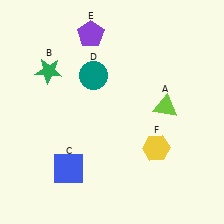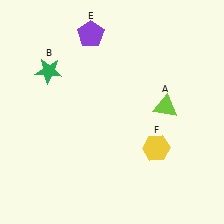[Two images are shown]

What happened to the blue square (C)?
The blue square (C) was removed in Image 2. It was in the bottom-left area of Image 1.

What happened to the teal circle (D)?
The teal circle (D) was removed in Image 2. It was in the top-left area of Image 1.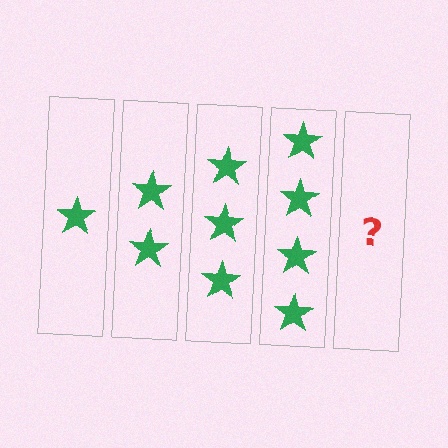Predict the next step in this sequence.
The next step is 5 stars.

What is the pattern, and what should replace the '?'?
The pattern is that each step adds one more star. The '?' should be 5 stars.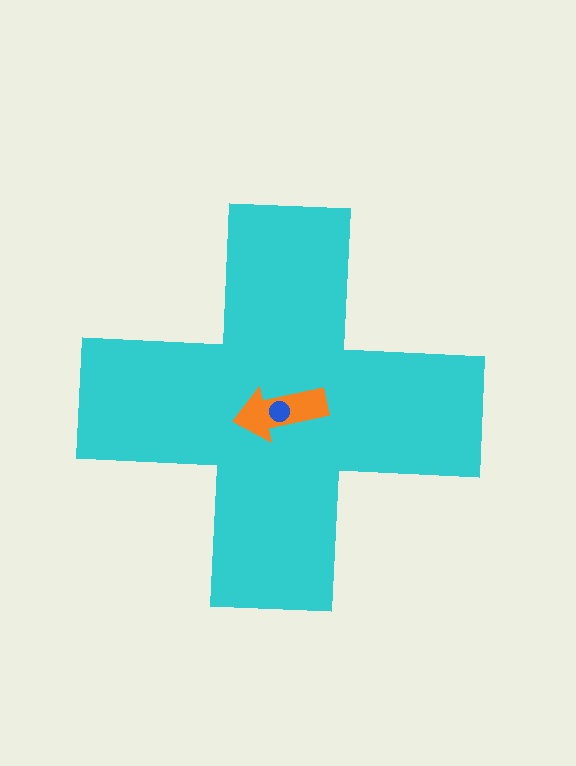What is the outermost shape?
The cyan cross.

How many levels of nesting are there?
3.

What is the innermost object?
The blue circle.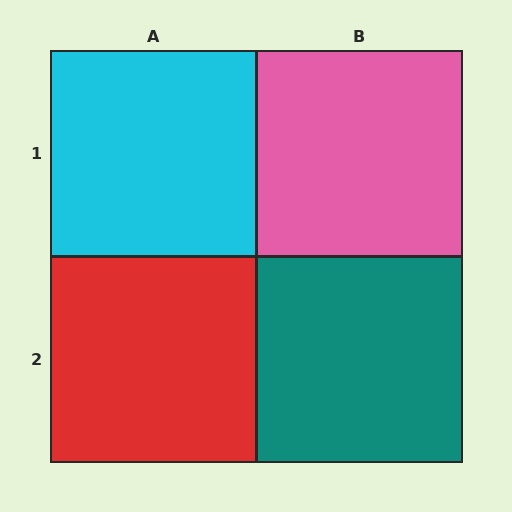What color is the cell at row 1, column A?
Cyan.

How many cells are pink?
1 cell is pink.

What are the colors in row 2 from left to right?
Red, teal.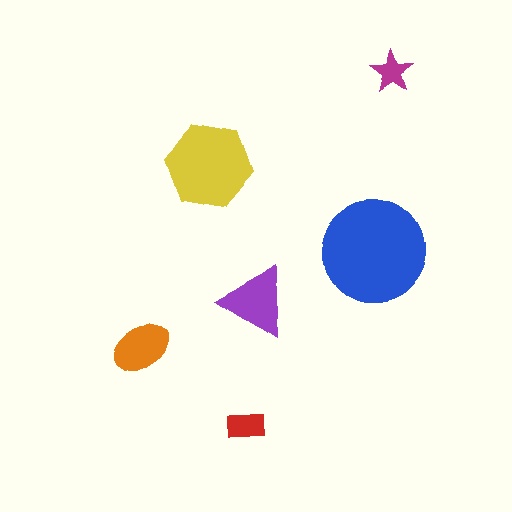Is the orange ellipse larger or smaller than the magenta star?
Larger.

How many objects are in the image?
There are 6 objects in the image.